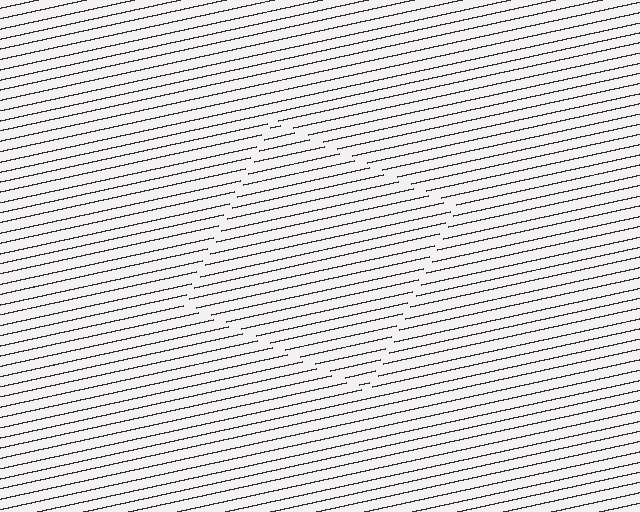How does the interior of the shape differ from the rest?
The interior of the shape contains the same grating, shifted by half a period — the contour is defined by the phase discontinuity where line-ends from the inner and outer gratings abut.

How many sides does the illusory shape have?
4 sides — the line-ends trace a square.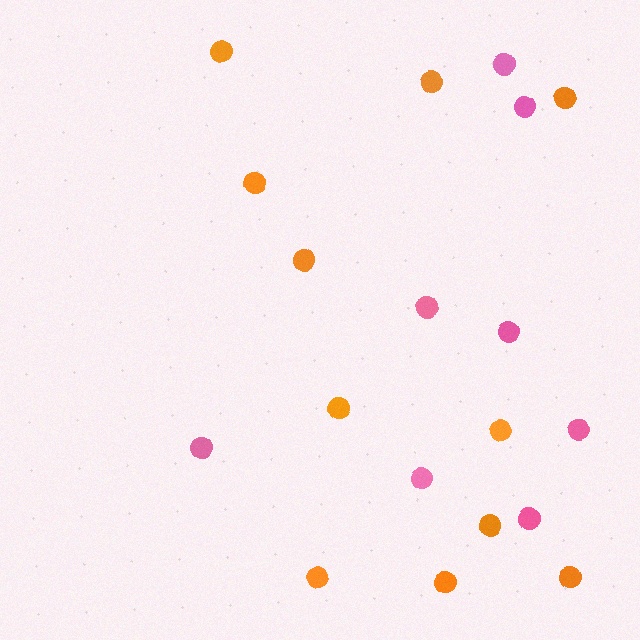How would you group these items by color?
There are 2 groups: one group of orange circles (11) and one group of pink circles (8).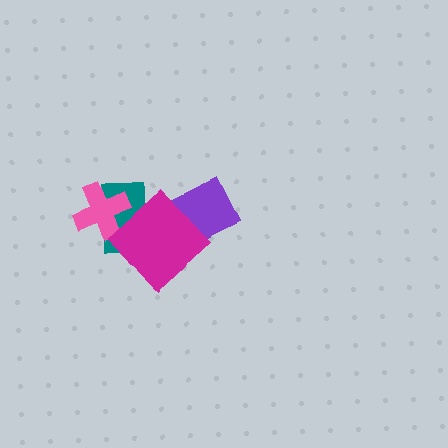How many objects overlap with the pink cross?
1 object overlaps with the pink cross.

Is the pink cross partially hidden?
No, no other shape covers it.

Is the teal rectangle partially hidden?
Yes, it is partially covered by another shape.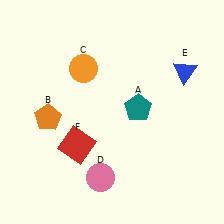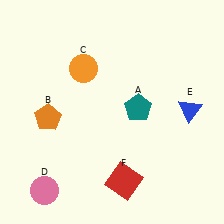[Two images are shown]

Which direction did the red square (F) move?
The red square (F) moved right.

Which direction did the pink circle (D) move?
The pink circle (D) moved left.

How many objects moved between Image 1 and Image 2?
3 objects moved between the two images.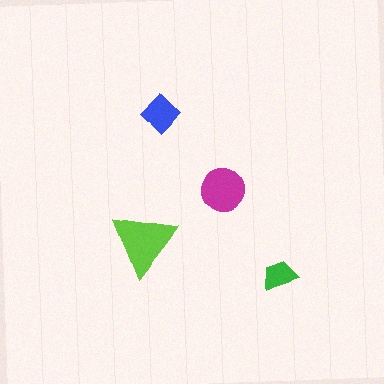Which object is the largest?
The lime triangle.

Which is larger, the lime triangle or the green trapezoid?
The lime triangle.